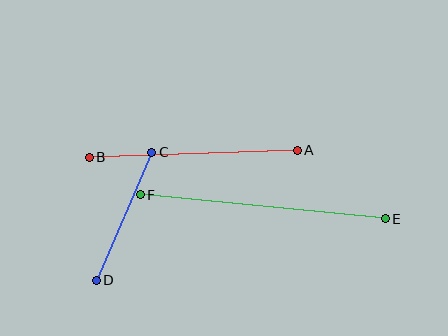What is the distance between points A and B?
The distance is approximately 208 pixels.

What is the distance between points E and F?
The distance is approximately 246 pixels.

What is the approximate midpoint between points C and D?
The midpoint is at approximately (124, 216) pixels.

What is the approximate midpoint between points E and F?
The midpoint is at approximately (263, 207) pixels.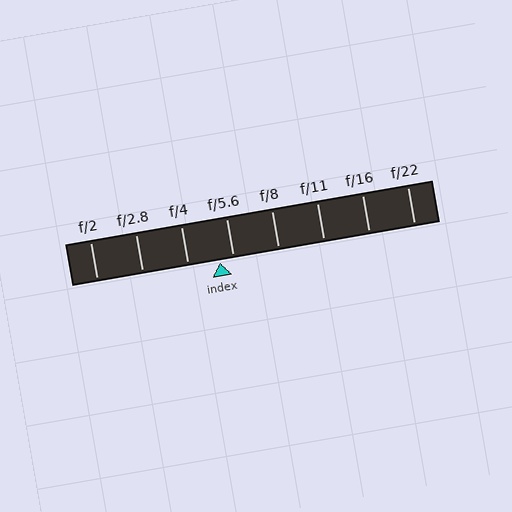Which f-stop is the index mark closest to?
The index mark is closest to f/5.6.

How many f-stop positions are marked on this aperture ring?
There are 8 f-stop positions marked.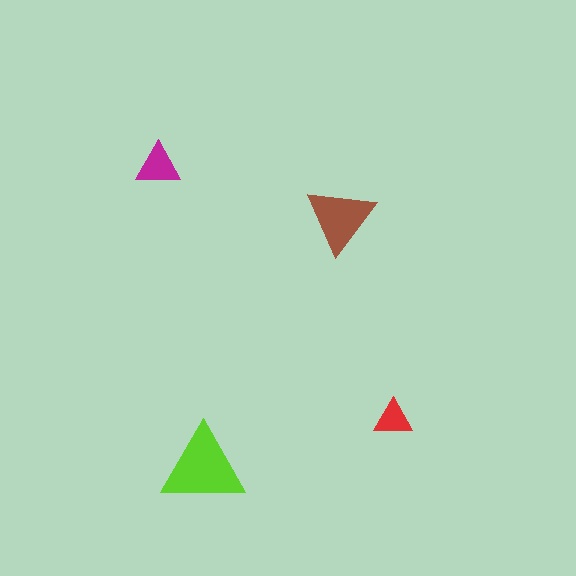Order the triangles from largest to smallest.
the lime one, the brown one, the magenta one, the red one.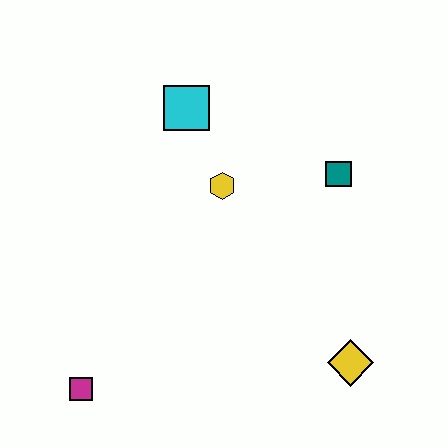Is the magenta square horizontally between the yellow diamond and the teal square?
No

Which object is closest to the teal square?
The yellow hexagon is closest to the teal square.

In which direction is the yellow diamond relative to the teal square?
The yellow diamond is below the teal square.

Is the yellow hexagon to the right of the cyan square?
Yes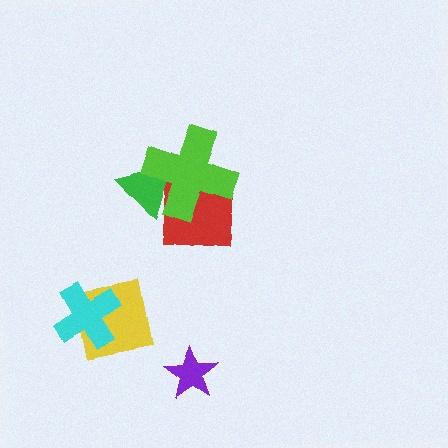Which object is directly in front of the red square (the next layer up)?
The green triangle is directly in front of the red square.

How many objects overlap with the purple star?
0 objects overlap with the purple star.